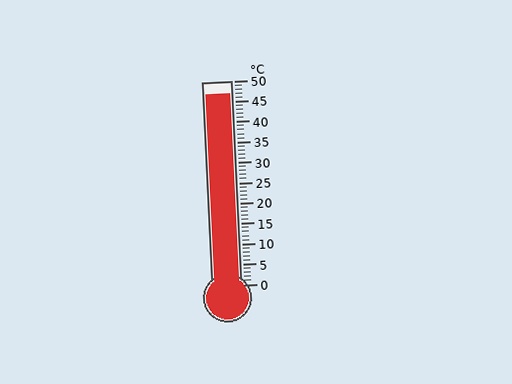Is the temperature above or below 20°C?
The temperature is above 20°C.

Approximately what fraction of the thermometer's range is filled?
The thermometer is filled to approximately 95% of its range.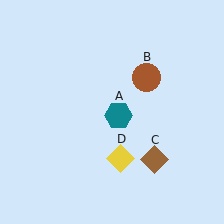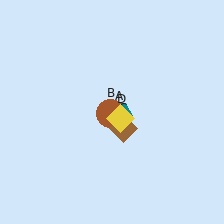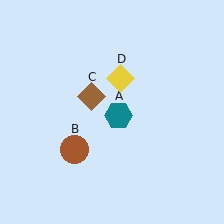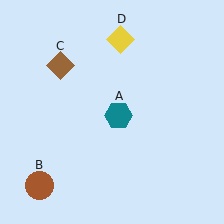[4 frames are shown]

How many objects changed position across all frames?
3 objects changed position: brown circle (object B), brown diamond (object C), yellow diamond (object D).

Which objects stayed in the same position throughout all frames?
Teal hexagon (object A) remained stationary.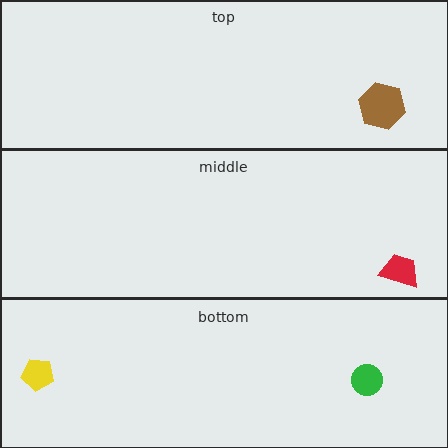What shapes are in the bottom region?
The green circle, the yellow pentagon.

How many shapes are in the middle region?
1.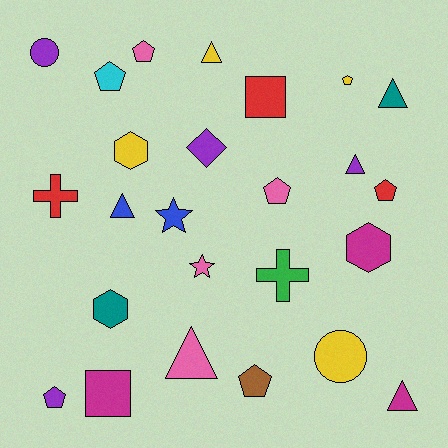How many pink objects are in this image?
There are 4 pink objects.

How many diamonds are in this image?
There is 1 diamond.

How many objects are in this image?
There are 25 objects.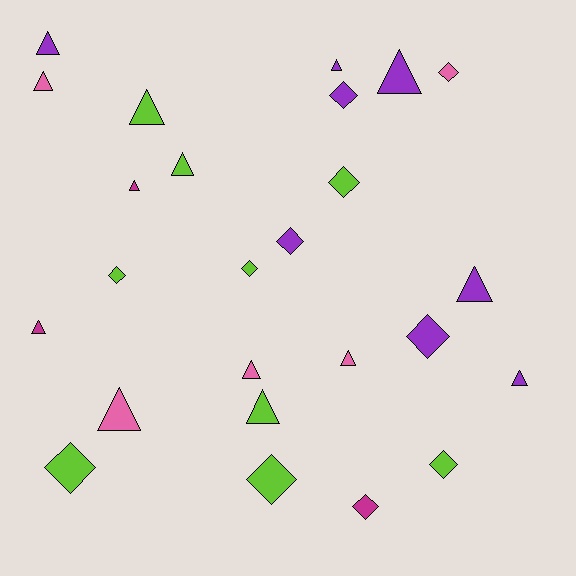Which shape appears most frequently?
Triangle, with 14 objects.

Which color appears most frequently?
Lime, with 9 objects.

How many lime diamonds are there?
There are 6 lime diamonds.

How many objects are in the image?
There are 25 objects.